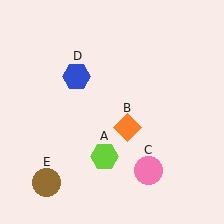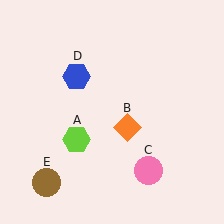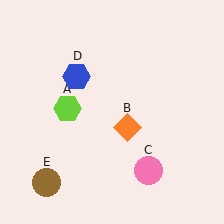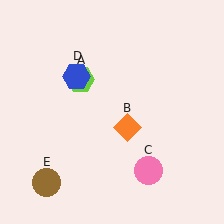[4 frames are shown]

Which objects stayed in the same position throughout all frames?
Orange diamond (object B) and pink circle (object C) and blue hexagon (object D) and brown circle (object E) remained stationary.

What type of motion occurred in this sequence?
The lime hexagon (object A) rotated clockwise around the center of the scene.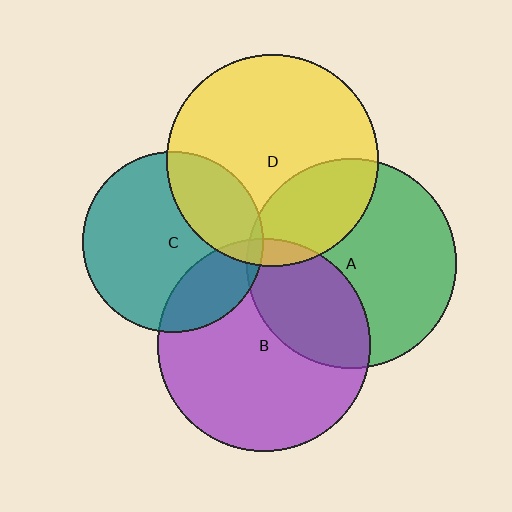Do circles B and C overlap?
Yes.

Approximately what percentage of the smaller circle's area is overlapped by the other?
Approximately 20%.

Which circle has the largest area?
Circle B (purple).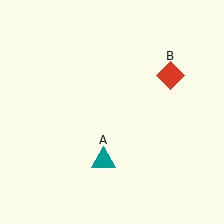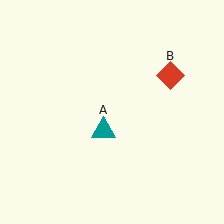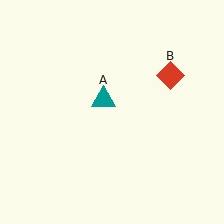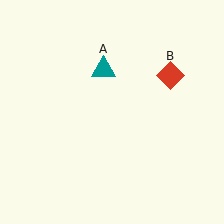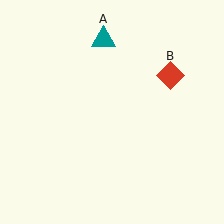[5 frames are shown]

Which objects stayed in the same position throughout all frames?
Red diamond (object B) remained stationary.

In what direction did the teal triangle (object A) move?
The teal triangle (object A) moved up.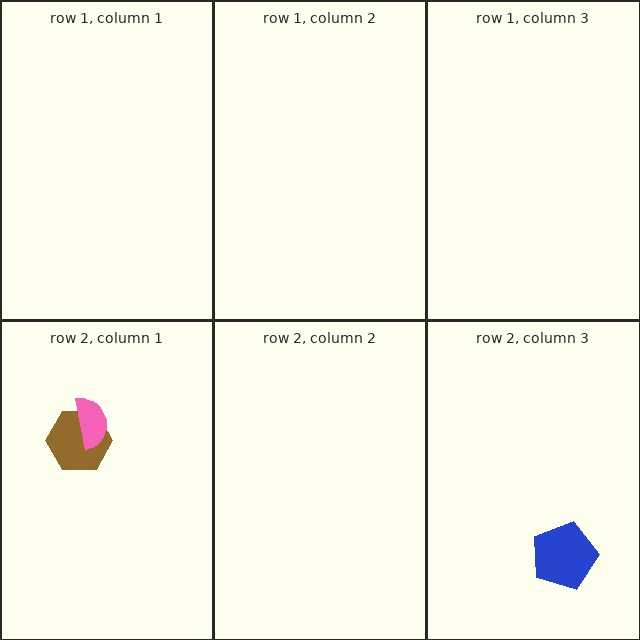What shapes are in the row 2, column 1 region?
The brown hexagon, the pink semicircle.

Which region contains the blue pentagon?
The row 2, column 3 region.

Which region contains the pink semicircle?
The row 2, column 1 region.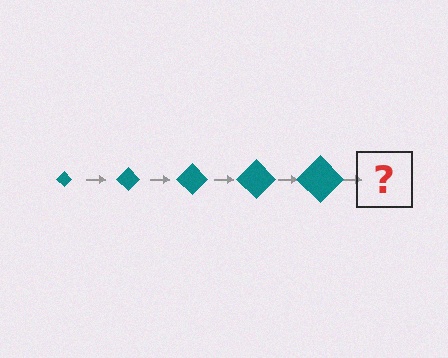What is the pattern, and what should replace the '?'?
The pattern is that the diamond gets progressively larger each step. The '?' should be a teal diamond, larger than the previous one.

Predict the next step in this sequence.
The next step is a teal diamond, larger than the previous one.